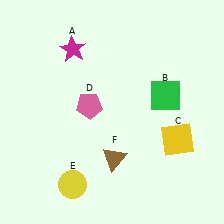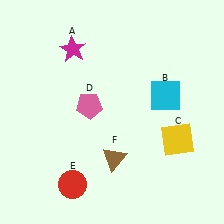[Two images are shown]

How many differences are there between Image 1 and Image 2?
There are 2 differences between the two images.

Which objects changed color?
B changed from green to cyan. E changed from yellow to red.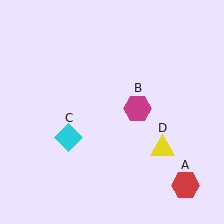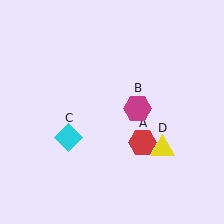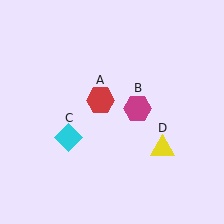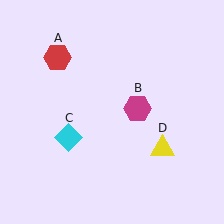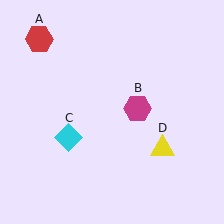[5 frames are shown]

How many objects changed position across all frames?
1 object changed position: red hexagon (object A).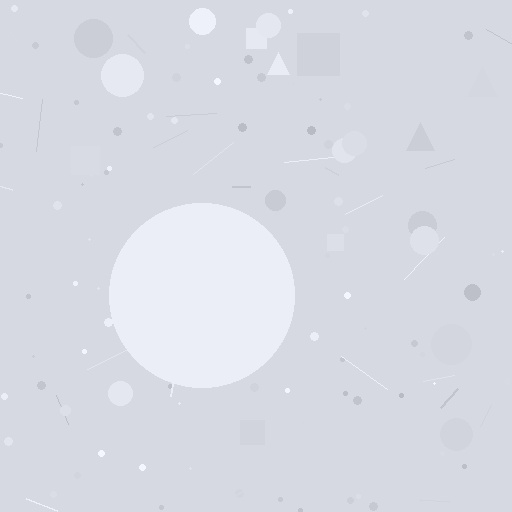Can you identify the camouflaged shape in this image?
The camouflaged shape is a circle.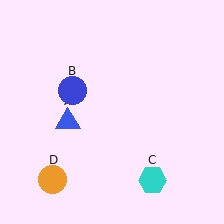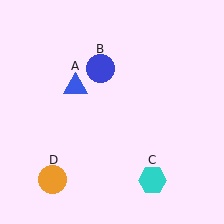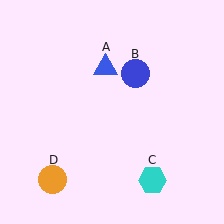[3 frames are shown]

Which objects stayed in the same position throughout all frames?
Cyan hexagon (object C) and orange circle (object D) remained stationary.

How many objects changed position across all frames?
2 objects changed position: blue triangle (object A), blue circle (object B).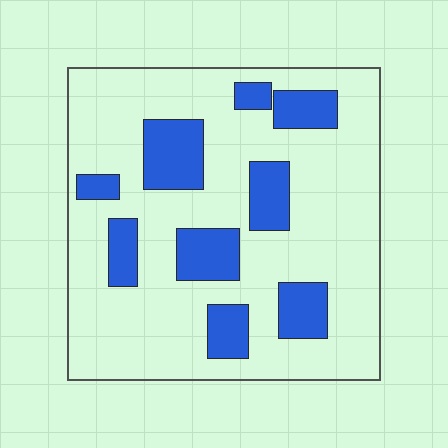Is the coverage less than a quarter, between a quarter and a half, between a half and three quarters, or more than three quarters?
Less than a quarter.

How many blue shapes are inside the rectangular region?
9.